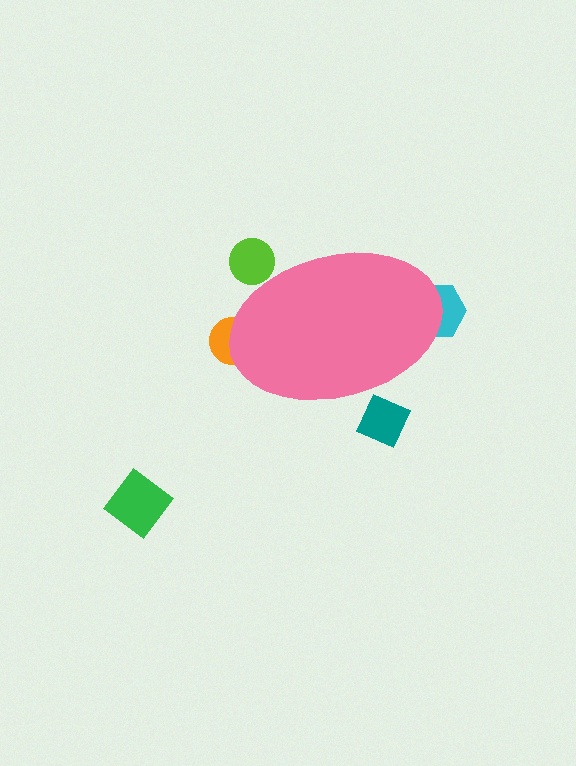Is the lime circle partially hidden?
Yes, the lime circle is partially hidden behind the pink ellipse.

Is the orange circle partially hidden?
Yes, the orange circle is partially hidden behind the pink ellipse.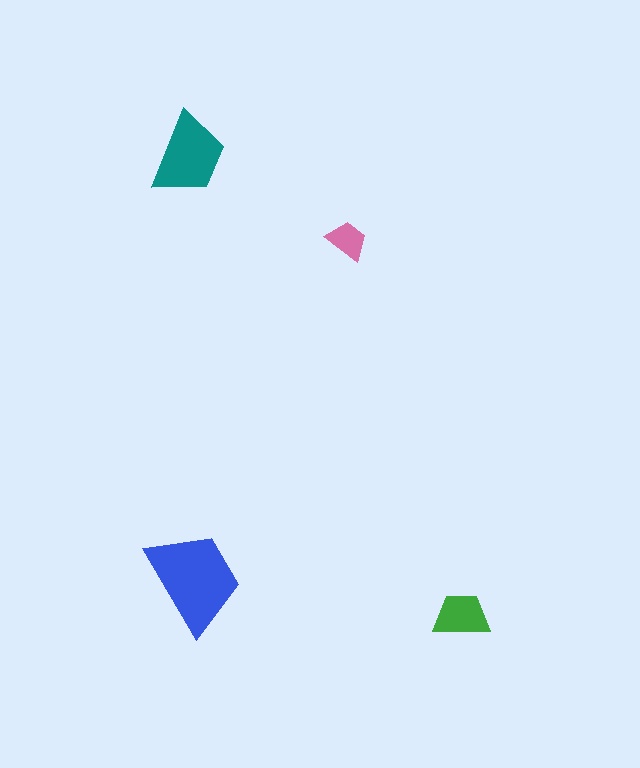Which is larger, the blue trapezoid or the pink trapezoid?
The blue one.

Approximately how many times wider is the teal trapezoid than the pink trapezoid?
About 2 times wider.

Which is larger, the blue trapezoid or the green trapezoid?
The blue one.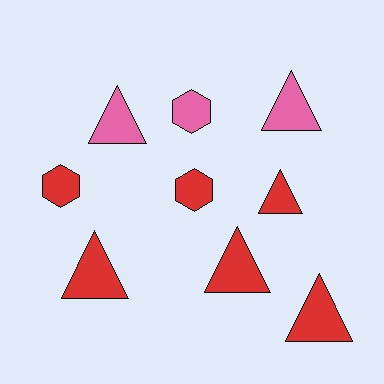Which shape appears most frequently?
Triangle, with 6 objects.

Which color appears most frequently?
Red, with 6 objects.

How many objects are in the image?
There are 9 objects.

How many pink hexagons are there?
There is 1 pink hexagon.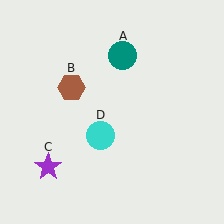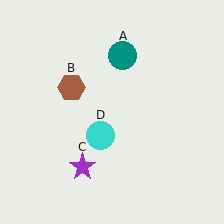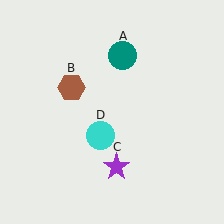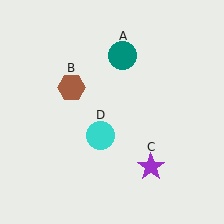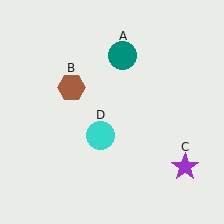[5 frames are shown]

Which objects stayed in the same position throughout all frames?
Teal circle (object A) and brown hexagon (object B) and cyan circle (object D) remained stationary.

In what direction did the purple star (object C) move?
The purple star (object C) moved right.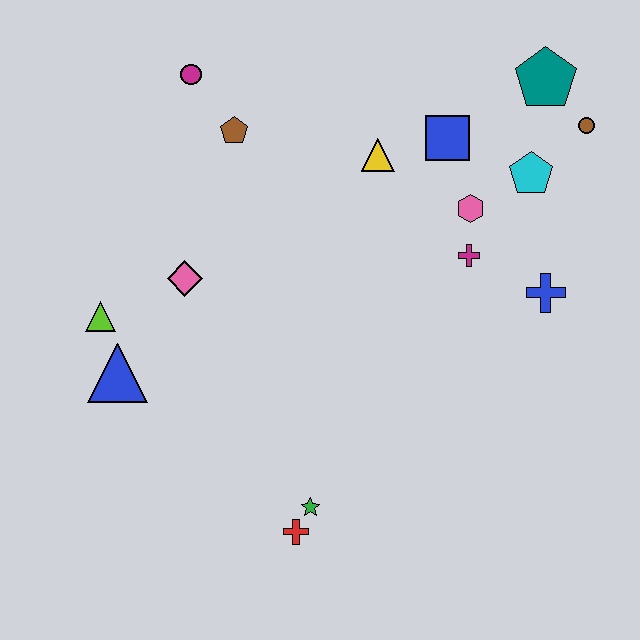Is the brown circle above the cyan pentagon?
Yes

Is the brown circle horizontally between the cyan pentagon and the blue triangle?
No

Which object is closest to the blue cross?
The magenta cross is closest to the blue cross.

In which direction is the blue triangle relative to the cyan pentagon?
The blue triangle is to the left of the cyan pentagon.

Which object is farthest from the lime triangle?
The brown circle is farthest from the lime triangle.